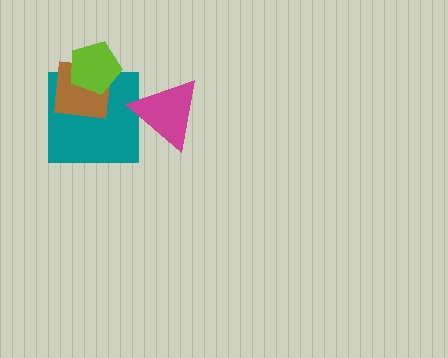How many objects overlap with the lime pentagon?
2 objects overlap with the lime pentagon.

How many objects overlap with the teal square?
3 objects overlap with the teal square.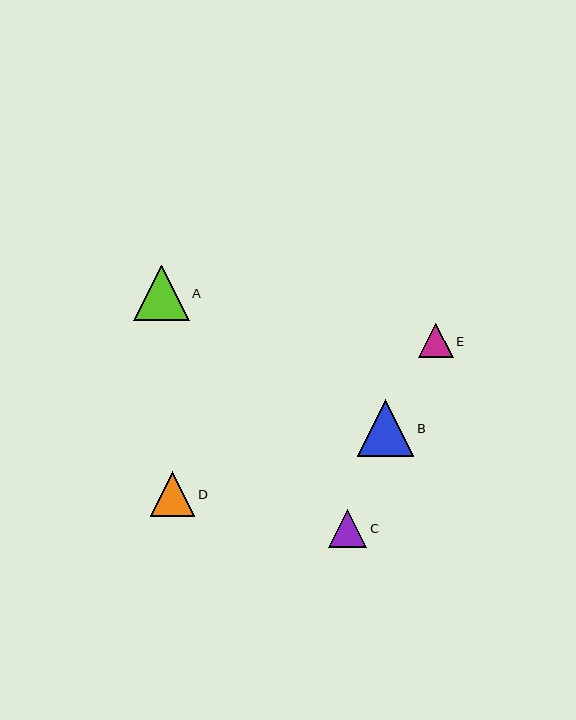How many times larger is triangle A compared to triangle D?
Triangle A is approximately 1.2 times the size of triangle D.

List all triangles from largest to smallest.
From largest to smallest: B, A, D, C, E.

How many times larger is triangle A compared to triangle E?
Triangle A is approximately 1.6 times the size of triangle E.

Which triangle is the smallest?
Triangle E is the smallest with a size of approximately 34 pixels.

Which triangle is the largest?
Triangle B is the largest with a size of approximately 56 pixels.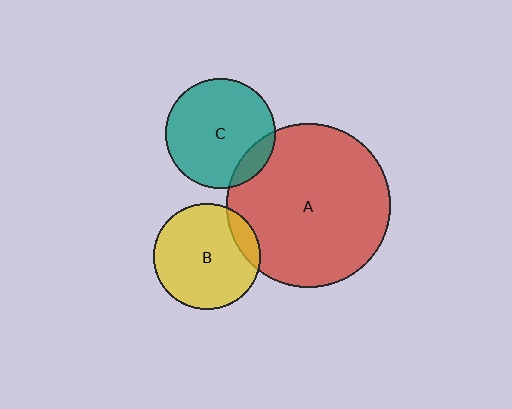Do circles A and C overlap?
Yes.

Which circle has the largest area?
Circle A (red).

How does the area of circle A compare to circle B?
Approximately 2.4 times.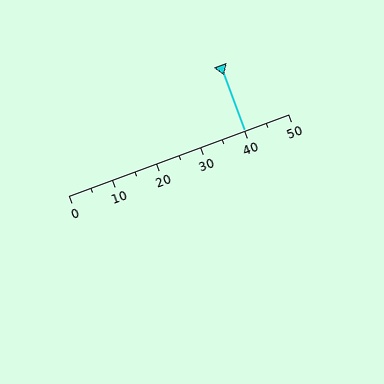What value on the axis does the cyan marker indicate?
The marker indicates approximately 40.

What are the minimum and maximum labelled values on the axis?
The axis runs from 0 to 50.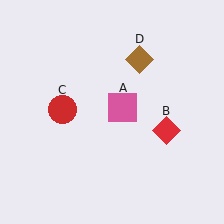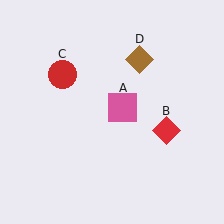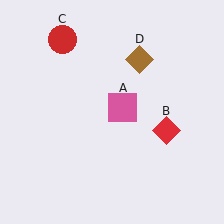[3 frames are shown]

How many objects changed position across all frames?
1 object changed position: red circle (object C).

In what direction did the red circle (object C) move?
The red circle (object C) moved up.